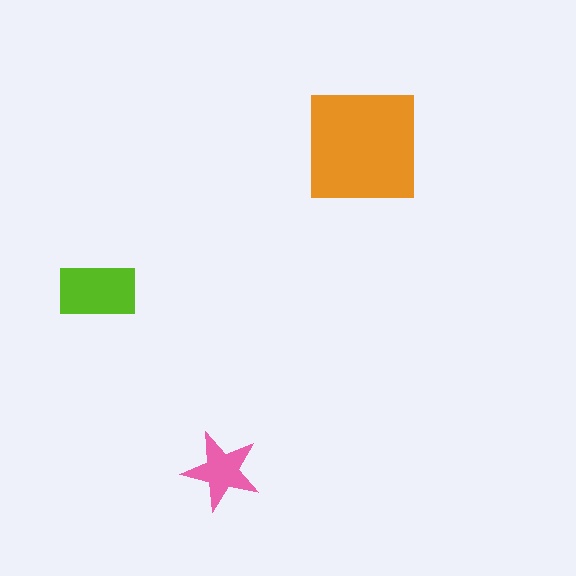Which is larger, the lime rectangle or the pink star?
The lime rectangle.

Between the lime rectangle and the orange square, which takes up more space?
The orange square.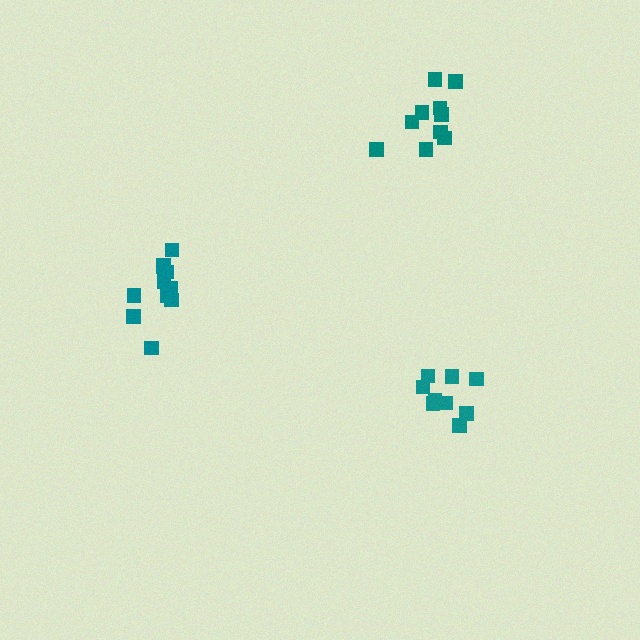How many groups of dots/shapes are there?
There are 3 groups.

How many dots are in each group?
Group 1: 9 dots, Group 2: 11 dots, Group 3: 10 dots (30 total).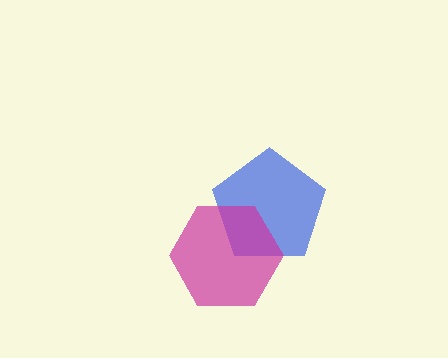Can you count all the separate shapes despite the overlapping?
Yes, there are 2 separate shapes.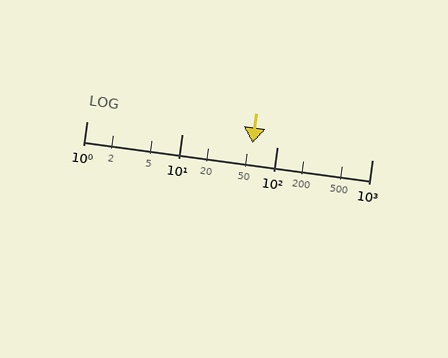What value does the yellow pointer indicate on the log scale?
The pointer indicates approximately 55.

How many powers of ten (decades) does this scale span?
The scale spans 3 decades, from 1 to 1000.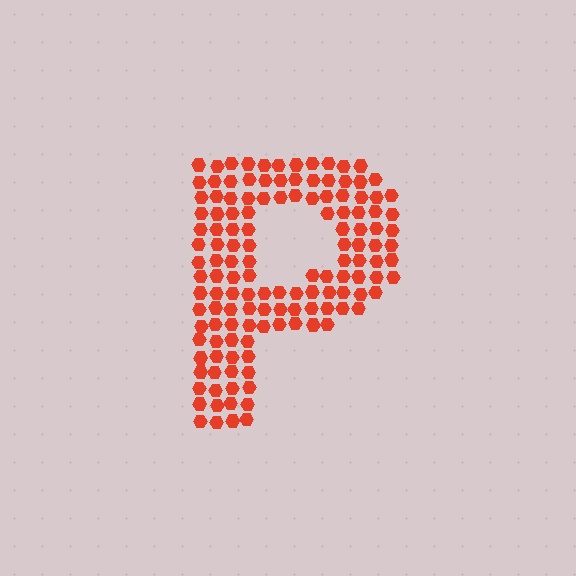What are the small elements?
The small elements are hexagons.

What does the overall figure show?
The overall figure shows the letter P.